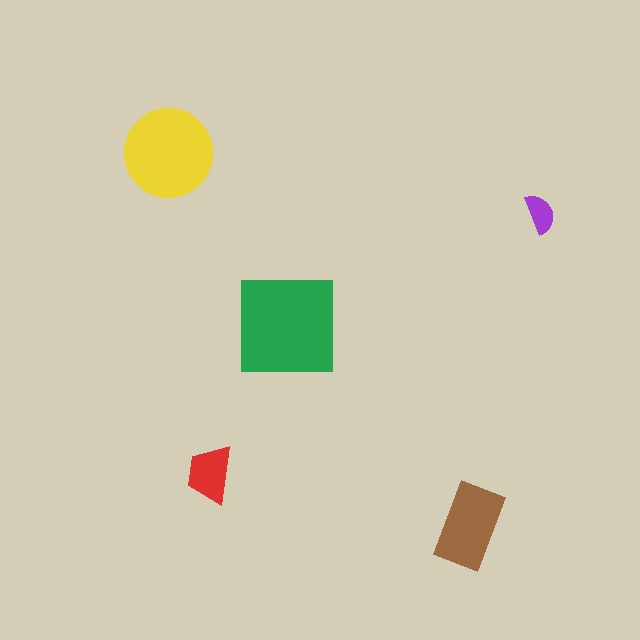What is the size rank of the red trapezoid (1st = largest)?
4th.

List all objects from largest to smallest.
The green square, the yellow circle, the brown rectangle, the red trapezoid, the purple semicircle.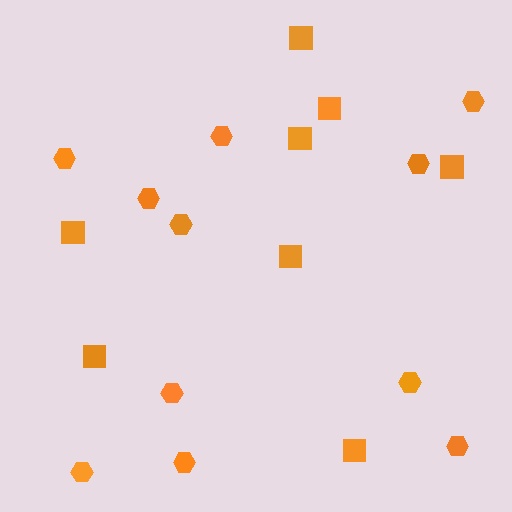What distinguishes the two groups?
There are 2 groups: one group of hexagons (11) and one group of squares (8).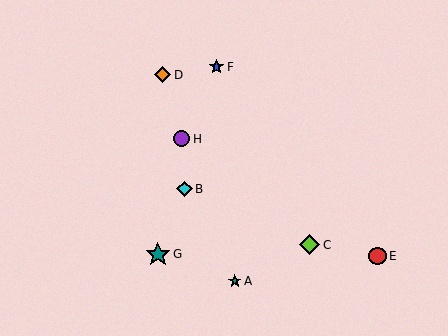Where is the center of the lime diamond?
The center of the lime diamond is at (310, 245).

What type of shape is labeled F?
Shape F is a blue star.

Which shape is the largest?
The teal star (labeled G) is the largest.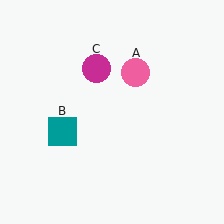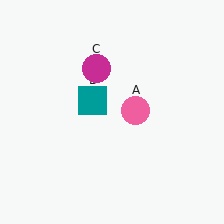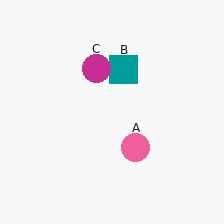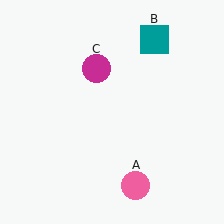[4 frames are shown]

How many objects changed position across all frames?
2 objects changed position: pink circle (object A), teal square (object B).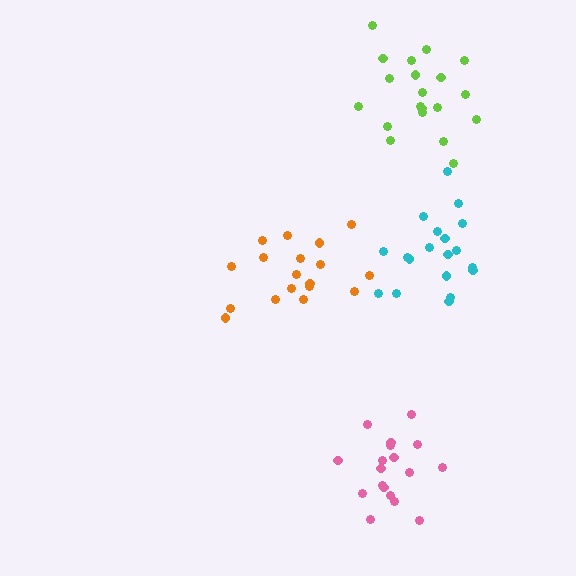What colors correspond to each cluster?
The clusters are colored: cyan, pink, orange, lime.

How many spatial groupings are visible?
There are 4 spatial groupings.